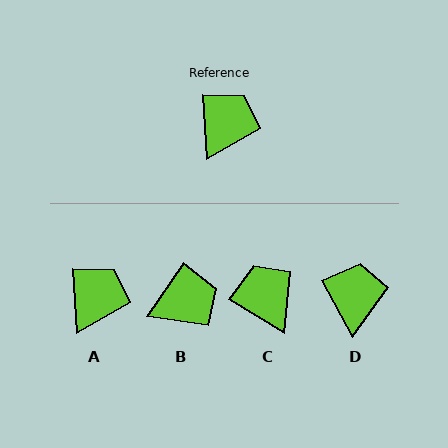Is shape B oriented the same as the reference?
No, it is off by about 38 degrees.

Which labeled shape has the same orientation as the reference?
A.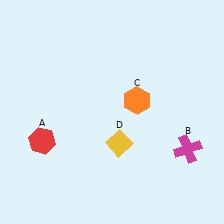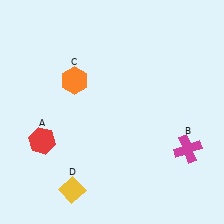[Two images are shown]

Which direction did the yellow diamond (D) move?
The yellow diamond (D) moved left.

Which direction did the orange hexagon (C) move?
The orange hexagon (C) moved left.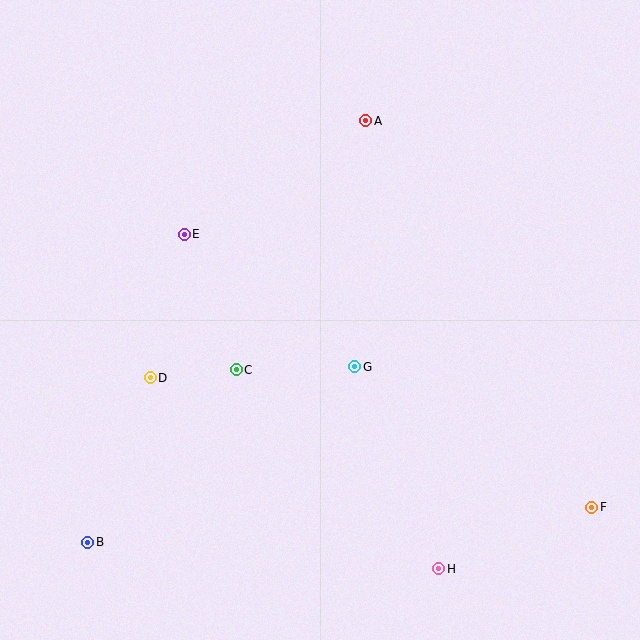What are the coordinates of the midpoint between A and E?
The midpoint between A and E is at (275, 178).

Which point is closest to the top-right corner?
Point A is closest to the top-right corner.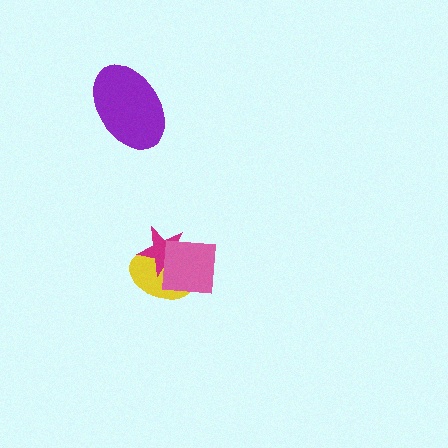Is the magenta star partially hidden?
Yes, it is partially covered by another shape.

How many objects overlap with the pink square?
2 objects overlap with the pink square.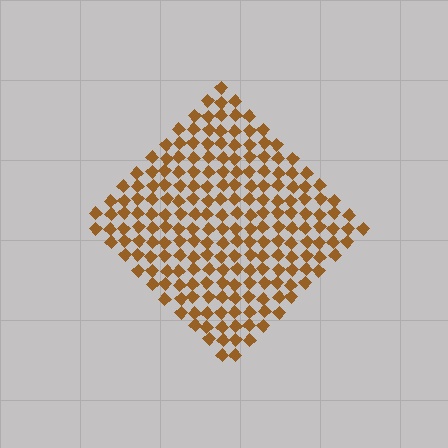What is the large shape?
The large shape is a diamond.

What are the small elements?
The small elements are diamonds.